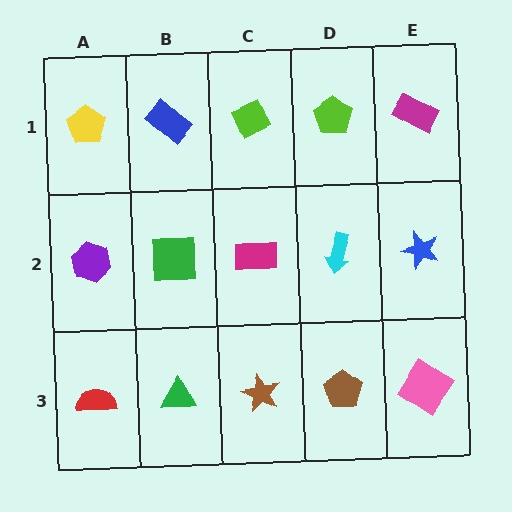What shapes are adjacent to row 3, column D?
A cyan arrow (row 2, column D), a brown star (row 3, column C), a pink diamond (row 3, column E).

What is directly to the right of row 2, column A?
A green square.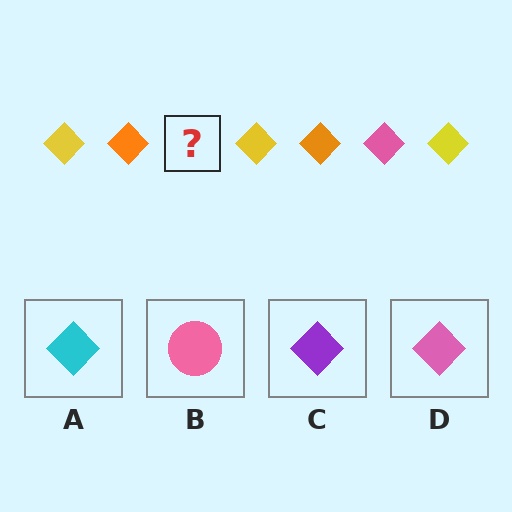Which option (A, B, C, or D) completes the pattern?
D.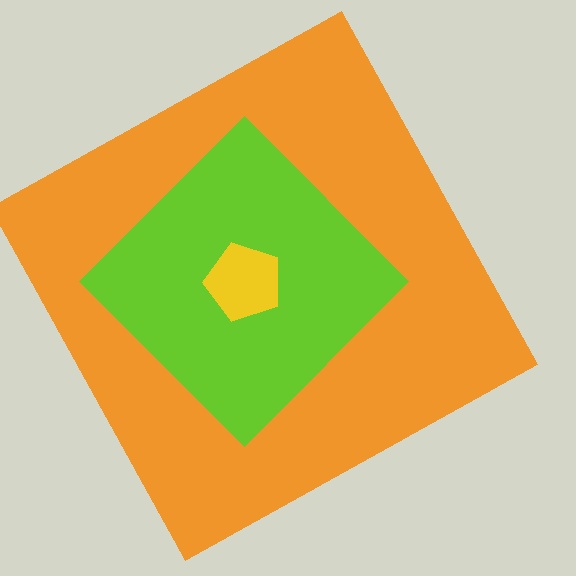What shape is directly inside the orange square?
The lime diamond.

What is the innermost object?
The yellow pentagon.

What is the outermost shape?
The orange square.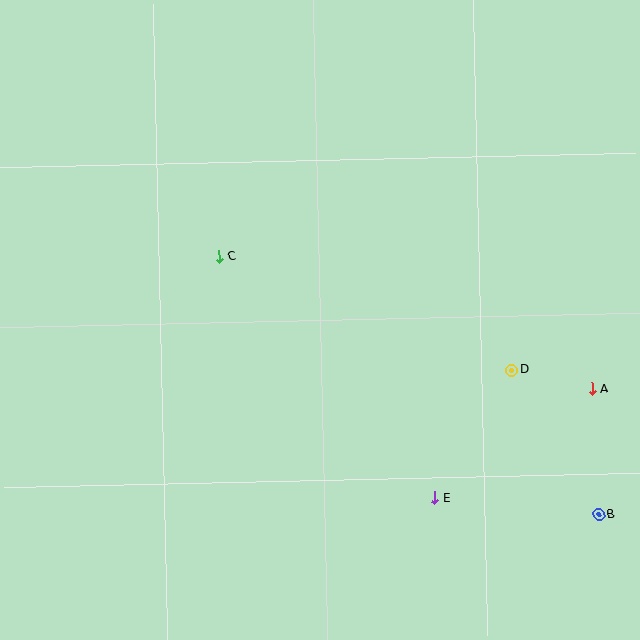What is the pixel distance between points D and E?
The distance between D and E is 149 pixels.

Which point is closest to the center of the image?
Point C at (219, 257) is closest to the center.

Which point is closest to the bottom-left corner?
Point C is closest to the bottom-left corner.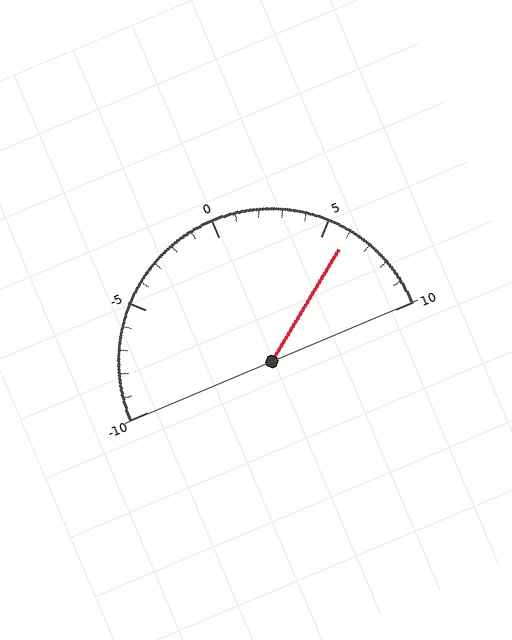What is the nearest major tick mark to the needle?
The nearest major tick mark is 5.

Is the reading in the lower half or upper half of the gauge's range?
The reading is in the upper half of the range (-10 to 10).